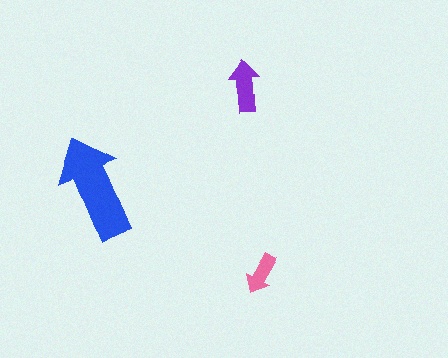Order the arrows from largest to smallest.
the blue one, the purple one, the pink one.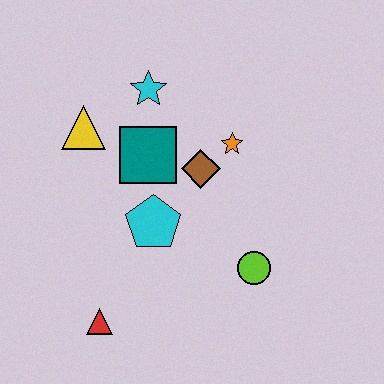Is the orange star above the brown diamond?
Yes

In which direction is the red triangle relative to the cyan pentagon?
The red triangle is below the cyan pentagon.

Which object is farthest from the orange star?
The red triangle is farthest from the orange star.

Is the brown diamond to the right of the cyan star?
Yes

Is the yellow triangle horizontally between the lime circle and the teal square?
No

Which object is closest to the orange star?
The brown diamond is closest to the orange star.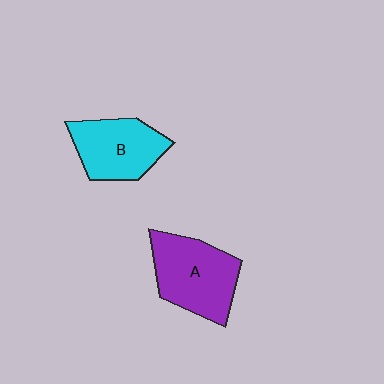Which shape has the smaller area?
Shape B (cyan).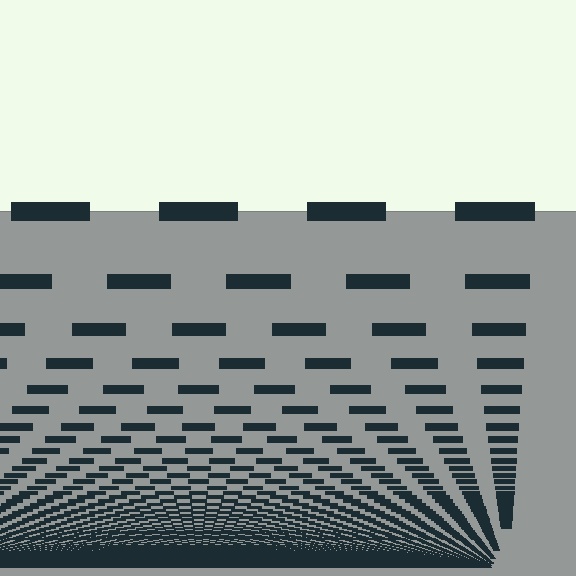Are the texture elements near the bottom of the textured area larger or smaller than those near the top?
Smaller. The gradient is inverted — elements near the bottom are smaller and denser.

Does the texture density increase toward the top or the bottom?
Density increases toward the bottom.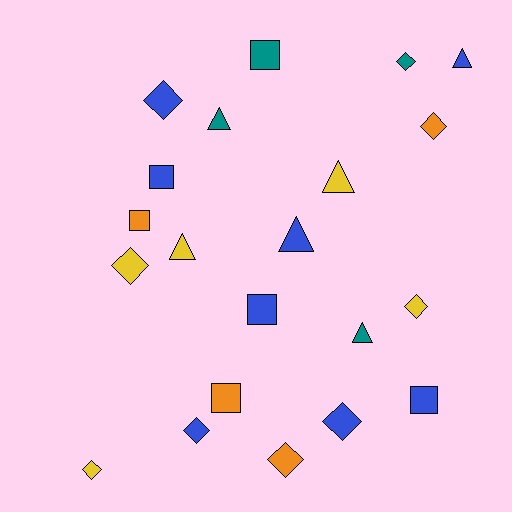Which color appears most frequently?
Blue, with 8 objects.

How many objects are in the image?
There are 21 objects.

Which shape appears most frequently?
Diamond, with 9 objects.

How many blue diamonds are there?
There are 3 blue diamonds.